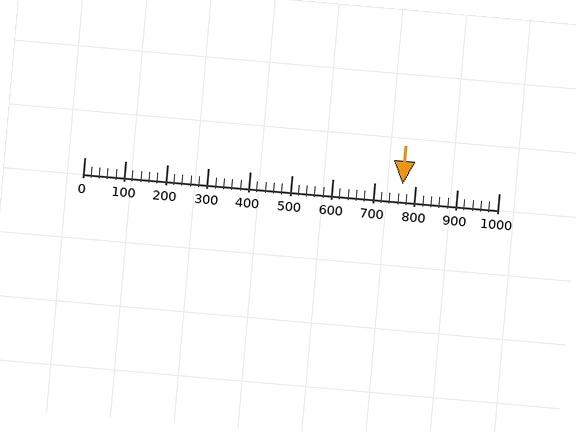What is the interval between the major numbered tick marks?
The major tick marks are spaced 100 units apart.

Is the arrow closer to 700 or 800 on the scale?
The arrow is closer to 800.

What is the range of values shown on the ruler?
The ruler shows values from 0 to 1000.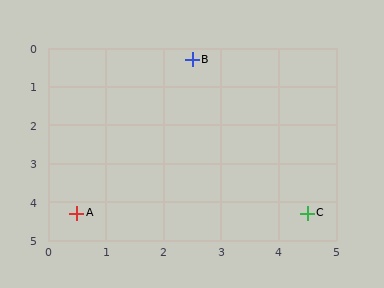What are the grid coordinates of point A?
Point A is at approximately (0.5, 4.3).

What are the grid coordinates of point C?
Point C is at approximately (4.5, 4.3).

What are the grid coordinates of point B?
Point B is at approximately (2.5, 0.3).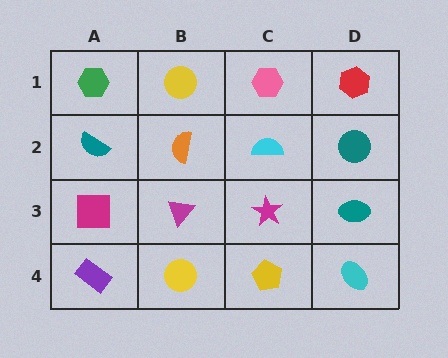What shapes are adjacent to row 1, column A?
A teal semicircle (row 2, column A), a yellow circle (row 1, column B).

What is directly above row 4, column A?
A magenta square.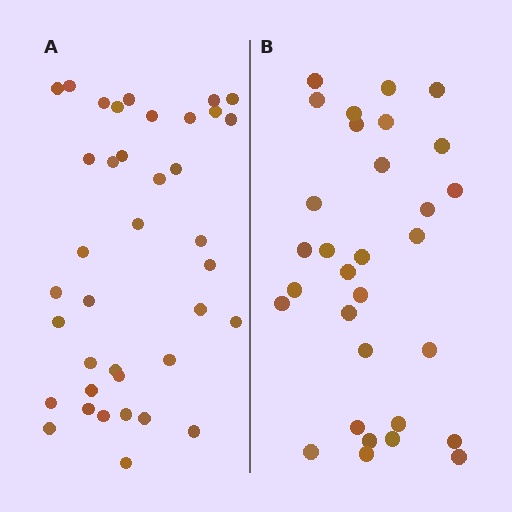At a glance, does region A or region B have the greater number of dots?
Region A (the left region) has more dots.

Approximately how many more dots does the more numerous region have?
Region A has roughly 8 or so more dots than region B.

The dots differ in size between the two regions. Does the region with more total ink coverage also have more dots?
No. Region B has more total ink coverage because its dots are larger, but region A actually contains more individual dots. Total area can be misleading — the number of items is what matters here.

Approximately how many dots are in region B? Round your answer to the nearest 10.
About 30 dots. (The exact count is 31, which rounds to 30.)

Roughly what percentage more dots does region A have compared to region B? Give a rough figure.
About 25% more.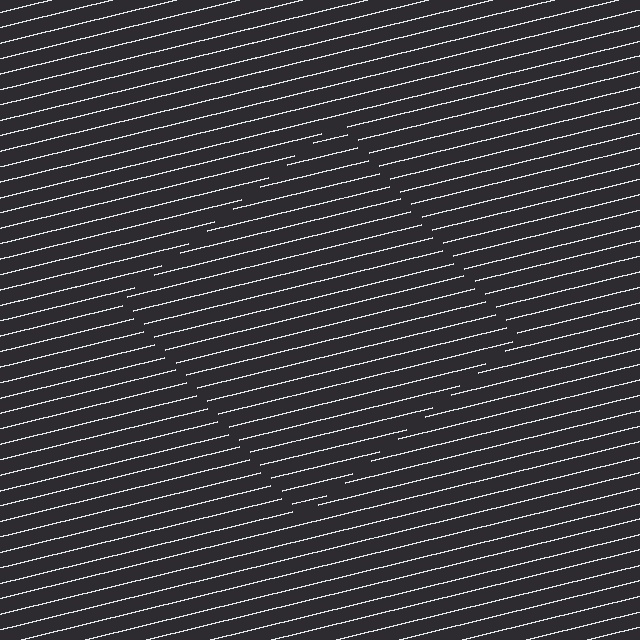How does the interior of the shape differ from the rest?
The interior of the shape contains the same grating, shifted by half a period — the contour is defined by the phase discontinuity where line-ends from the inner and outer gratings abut.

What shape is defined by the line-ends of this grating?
An illusory square. The interior of the shape contains the same grating, shifted by half a period — the contour is defined by the phase discontinuity where line-ends from the inner and outer gratings abut.